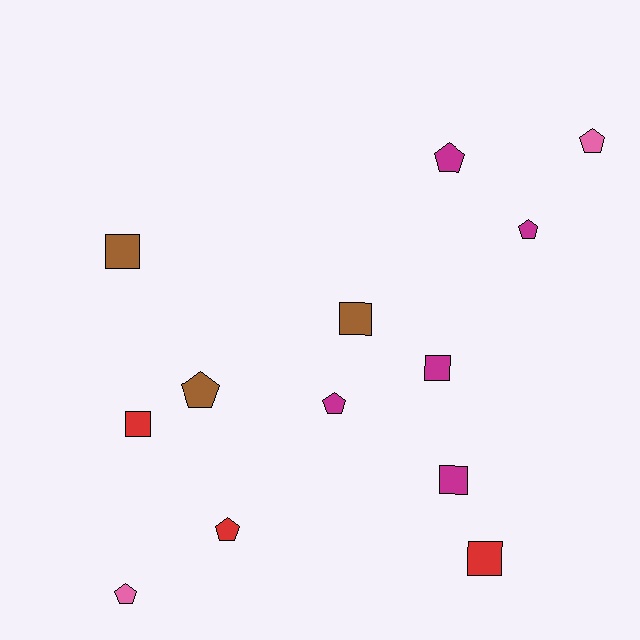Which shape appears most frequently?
Pentagon, with 7 objects.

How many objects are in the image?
There are 13 objects.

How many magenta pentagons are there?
There are 3 magenta pentagons.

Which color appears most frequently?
Magenta, with 5 objects.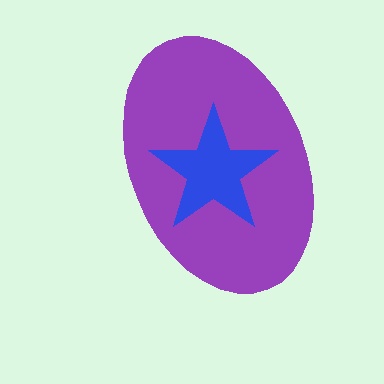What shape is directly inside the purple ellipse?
The blue star.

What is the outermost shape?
The purple ellipse.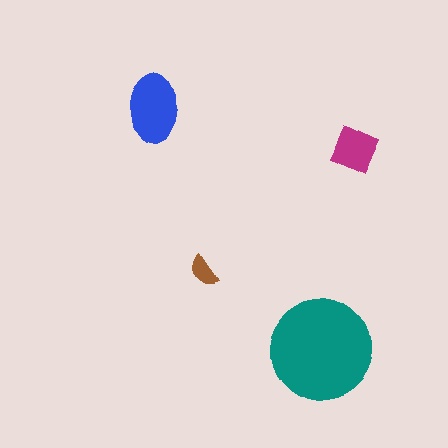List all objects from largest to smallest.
The teal circle, the blue ellipse, the magenta diamond, the brown semicircle.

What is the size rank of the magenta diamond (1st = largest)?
3rd.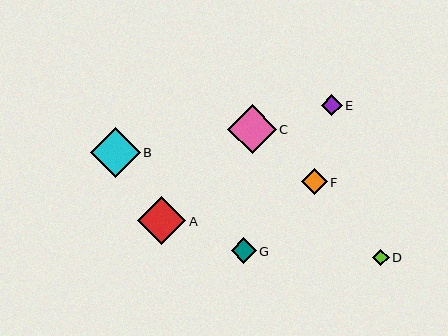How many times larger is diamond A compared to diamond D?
Diamond A is approximately 2.9 times the size of diamond D.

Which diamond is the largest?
Diamond B is the largest with a size of approximately 50 pixels.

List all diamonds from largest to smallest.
From largest to smallest: B, C, A, F, G, E, D.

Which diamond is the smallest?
Diamond D is the smallest with a size of approximately 17 pixels.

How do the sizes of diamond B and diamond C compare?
Diamond B and diamond C are approximately the same size.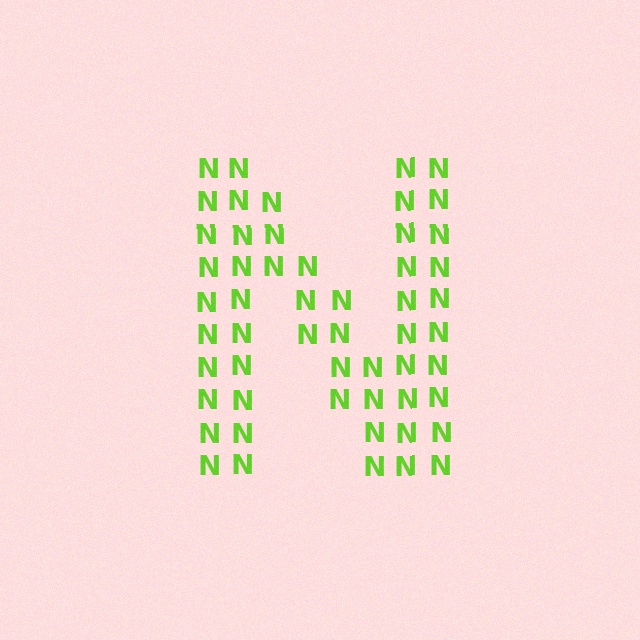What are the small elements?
The small elements are letter N's.